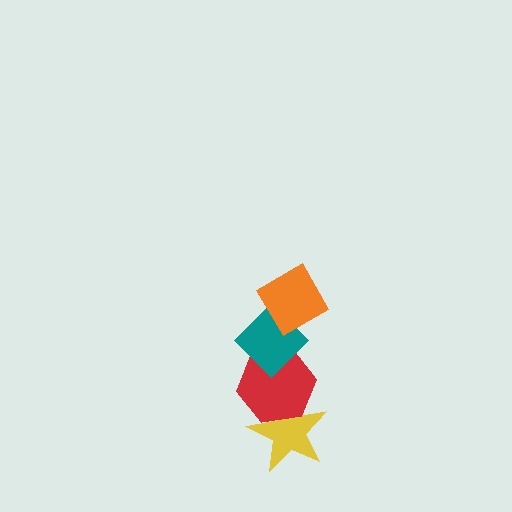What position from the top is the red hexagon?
The red hexagon is 3rd from the top.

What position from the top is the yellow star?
The yellow star is 4th from the top.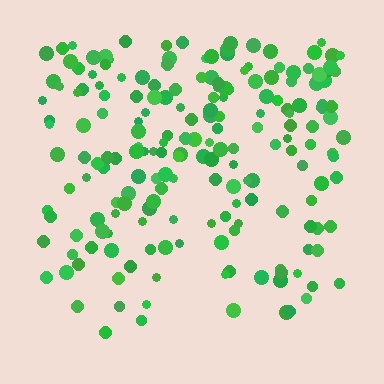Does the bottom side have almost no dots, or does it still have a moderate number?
Still a moderate number, just noticeably fewer than the top.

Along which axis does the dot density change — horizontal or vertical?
Vertical.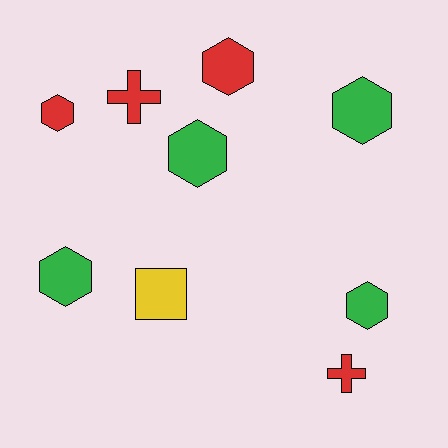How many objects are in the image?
There are 9 objects.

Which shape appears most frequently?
Hexagon, with 6 objects.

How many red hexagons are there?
There are 2 red hexagons.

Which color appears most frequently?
Green, with 4 objects.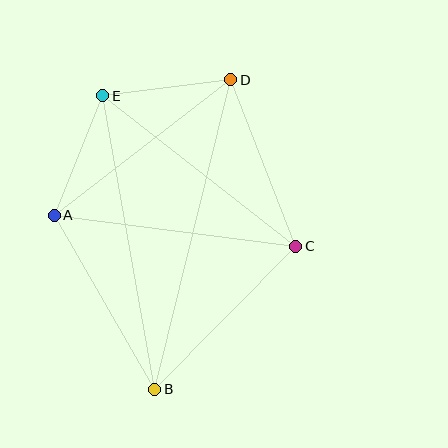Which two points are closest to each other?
Points D and E are closest to each other.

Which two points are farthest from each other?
Points B and D are farthest from each other.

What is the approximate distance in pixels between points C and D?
The distance between C and D is approximately 179 pixels.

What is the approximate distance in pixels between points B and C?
The distance between B and C is approximately 201 pixels.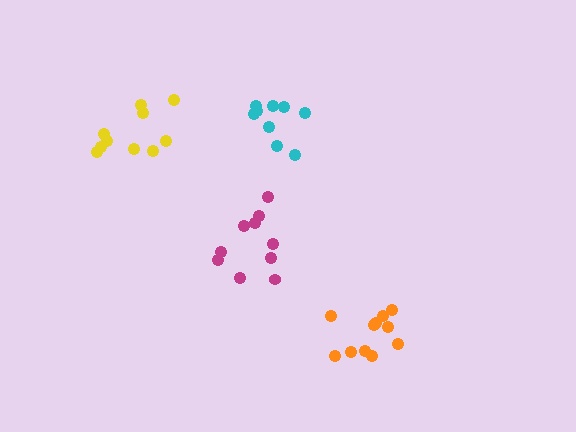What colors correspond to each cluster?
The clusters are colored: magenta, yellow, cyan, orange.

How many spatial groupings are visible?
There are 4 spatial groupings.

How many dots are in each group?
Group 1: 10 dots, Group 2: 10 dots, Group 3: 9 dots, Group 4: 11 dots (40 total).